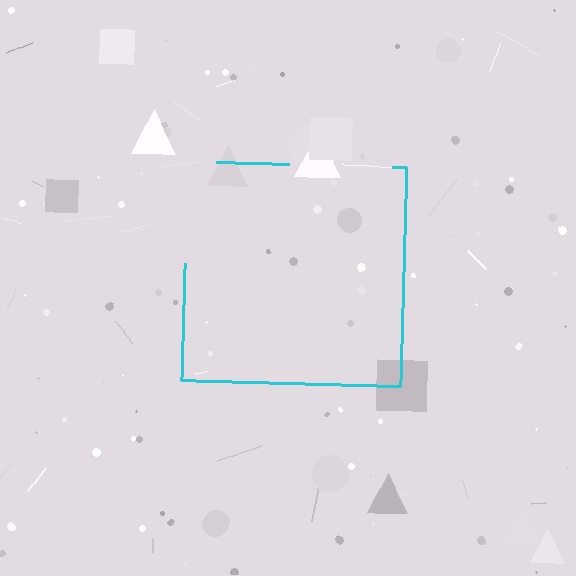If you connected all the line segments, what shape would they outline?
They would outline a square.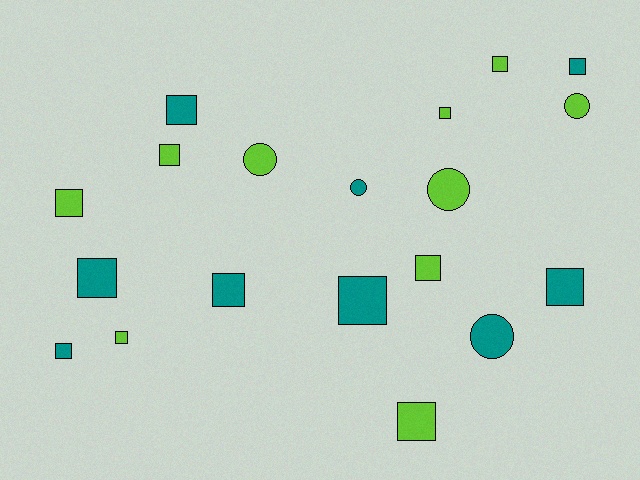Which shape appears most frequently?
Square, with 14 objects.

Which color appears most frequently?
Lime, with 10 objects.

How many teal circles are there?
There are 2 teal circles.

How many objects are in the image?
There are 19 objects.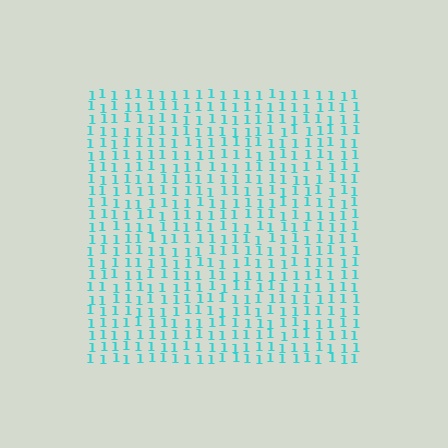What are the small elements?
The small elements are digit 1's.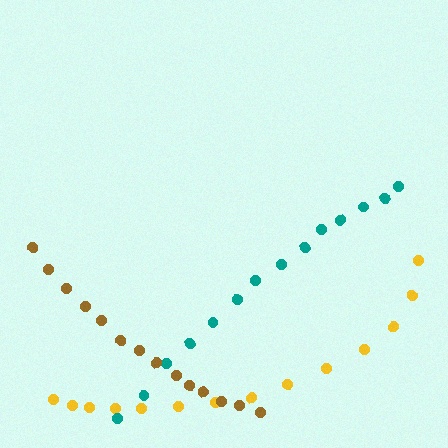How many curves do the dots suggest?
There are 3 distinct paths.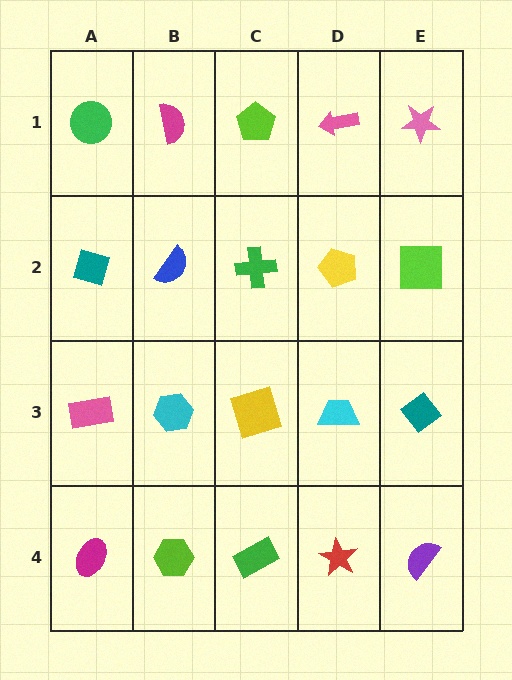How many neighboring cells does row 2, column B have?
4.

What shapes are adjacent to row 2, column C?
A lime pentagon (row 1, column C), a yellow square (row 3, column C), a blue semicircle (row 2, column B), a yellow pentagon (row 2, column D).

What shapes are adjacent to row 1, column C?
A green cross (row 2, column C), a magenta semicircle (row 1, column B), a pink arrow (row 1, column D).